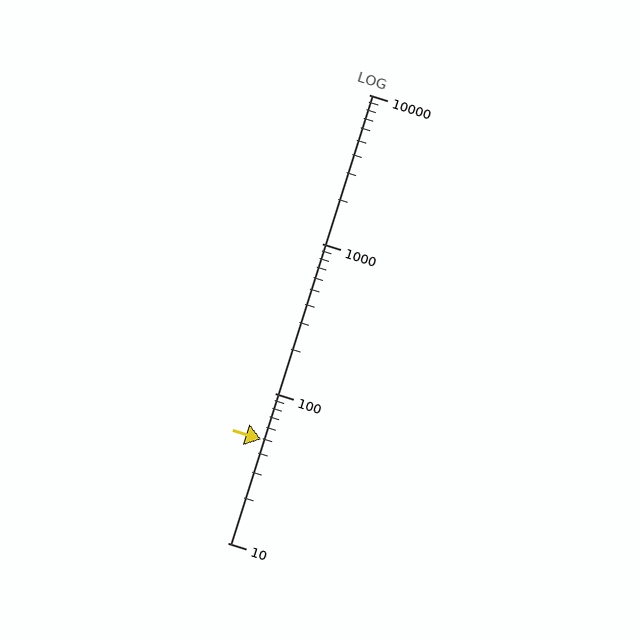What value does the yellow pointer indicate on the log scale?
The pointer indicates approximately 49.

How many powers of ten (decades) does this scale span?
The scale spans 3 decades, from 10 to 10000.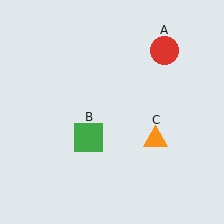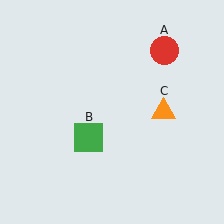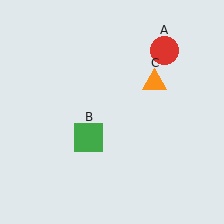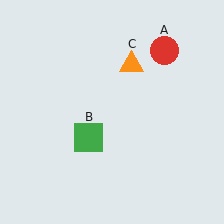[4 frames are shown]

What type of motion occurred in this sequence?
The orange triangle (object C) rotated counterclockwise around the center of the scene.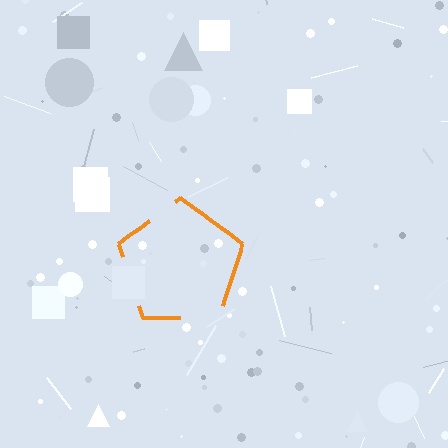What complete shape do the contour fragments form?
The contour fragments form a pentagon.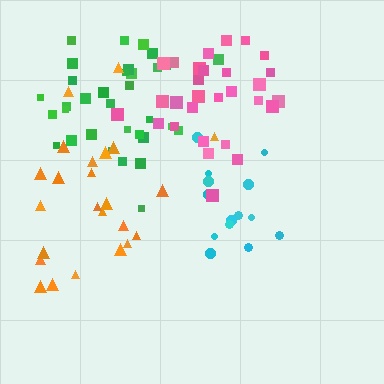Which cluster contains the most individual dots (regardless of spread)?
Green (33).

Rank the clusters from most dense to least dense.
pink, green, cyan, orange.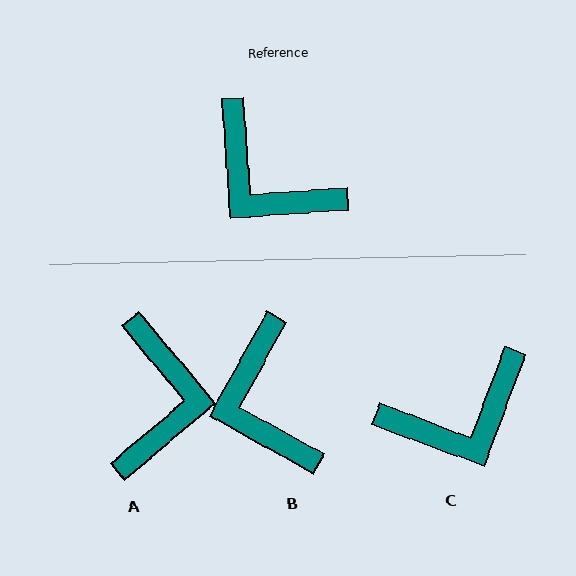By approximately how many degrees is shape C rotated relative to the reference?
Approximately 65 degrees counter-clockwise.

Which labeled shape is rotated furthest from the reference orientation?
A, about 126 degrees away.